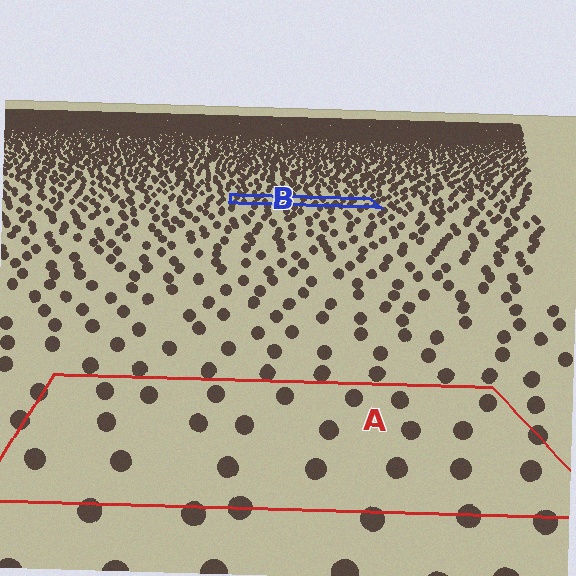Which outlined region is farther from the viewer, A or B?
Region B is farther from the viewer — the texture elements inside it appear smaller and more densely packed.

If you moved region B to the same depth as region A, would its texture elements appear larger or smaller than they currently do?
They would appear larger. At a closer depth, the same texture elements are projected at a bigger on-screen size.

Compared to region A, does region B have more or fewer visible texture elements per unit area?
Region B has more texture elements per unit area — they are packed more densely because it is farther away.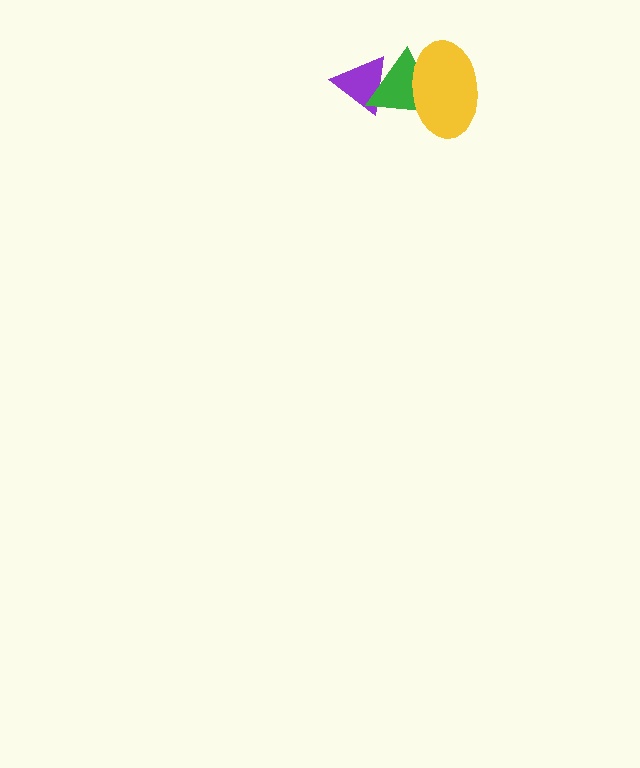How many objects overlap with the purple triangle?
1 object overlaps with the purple triangle.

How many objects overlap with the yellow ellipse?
1 object overlaps with the yellow ellipse.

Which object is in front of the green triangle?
The yellow ellipse is in front of the green triangle.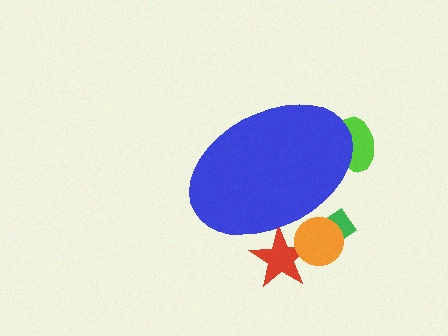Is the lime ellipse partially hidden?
Yes, the lime ellipse is partially hidden behind the blue ellipse.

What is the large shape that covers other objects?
A blue ellipse.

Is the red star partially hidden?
Yes, the red star is partially hidden behind the blue ellipse.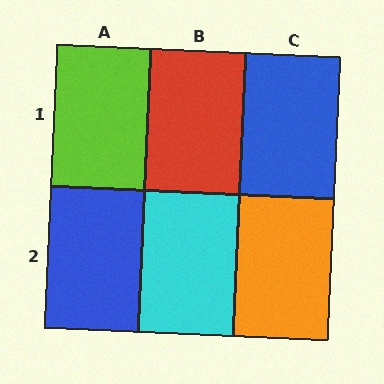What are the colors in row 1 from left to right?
Lime, red, blue.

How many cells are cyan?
1 cell is cyan.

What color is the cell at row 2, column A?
Blue.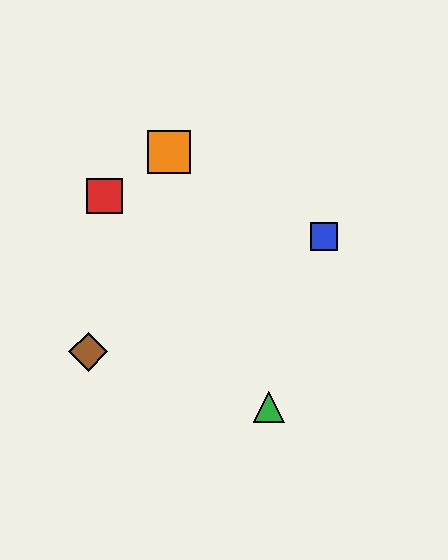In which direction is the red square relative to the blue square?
The red square is to the left of the blue square.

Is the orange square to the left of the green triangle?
Yes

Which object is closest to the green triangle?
The blue square is closest to the green triangle.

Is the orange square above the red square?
Yes